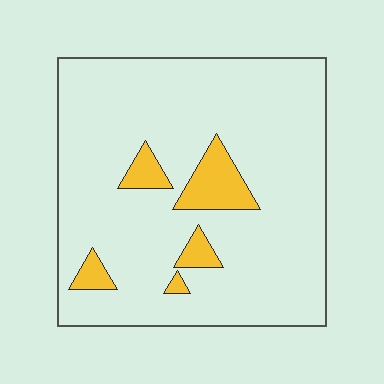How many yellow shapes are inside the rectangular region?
5.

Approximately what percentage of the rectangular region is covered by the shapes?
Approximately 10%.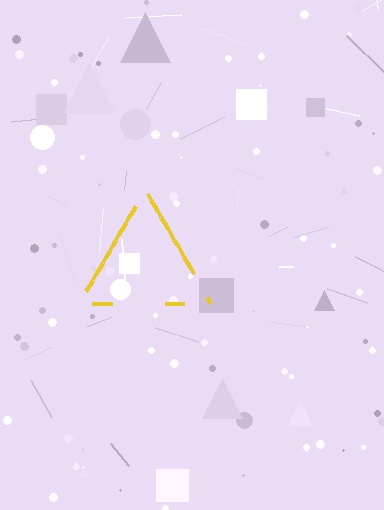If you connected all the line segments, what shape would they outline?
They would outline a triangle.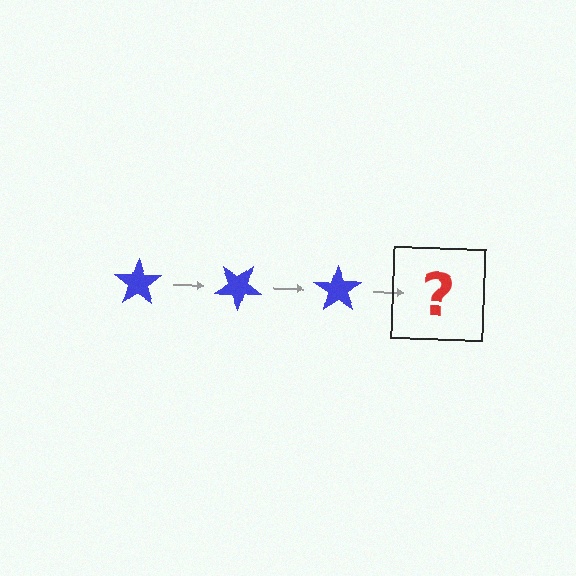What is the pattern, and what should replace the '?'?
The pattern is that the star rotates 35 degrees each step. The '?' should be a blue star rotated 105 degrees.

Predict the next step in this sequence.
The next step is a blue star rotated 105 degrees.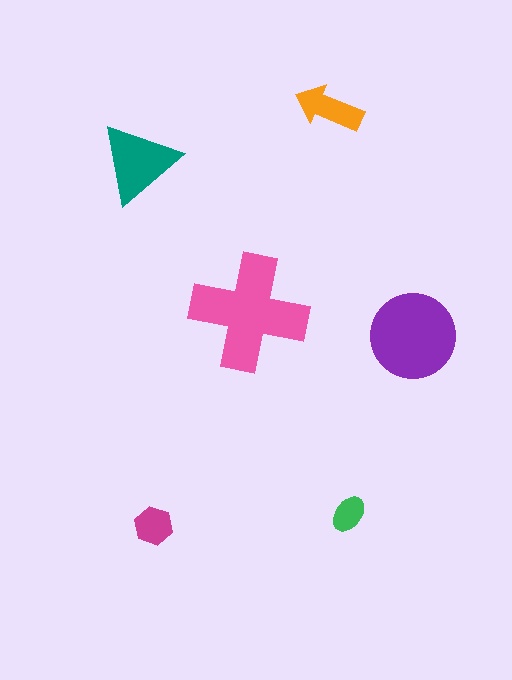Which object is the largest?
The pink cross.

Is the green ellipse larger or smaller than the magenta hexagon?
Smaller.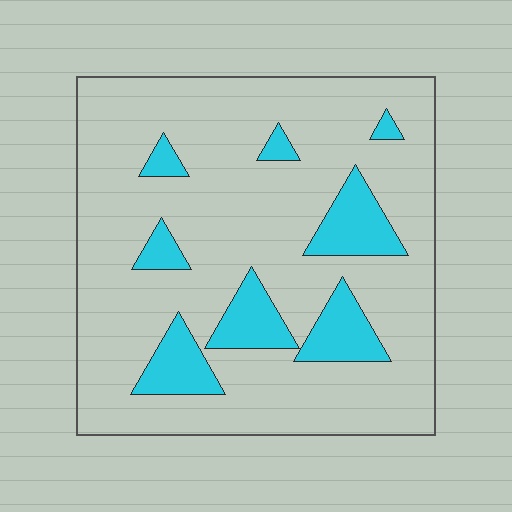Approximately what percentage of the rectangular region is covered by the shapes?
Approximately 15%.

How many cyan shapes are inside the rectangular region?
8.